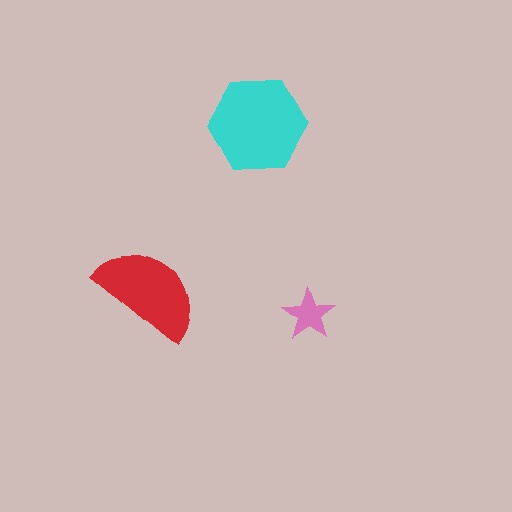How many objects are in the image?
There are 3 objects in the image.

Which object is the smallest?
The pink star.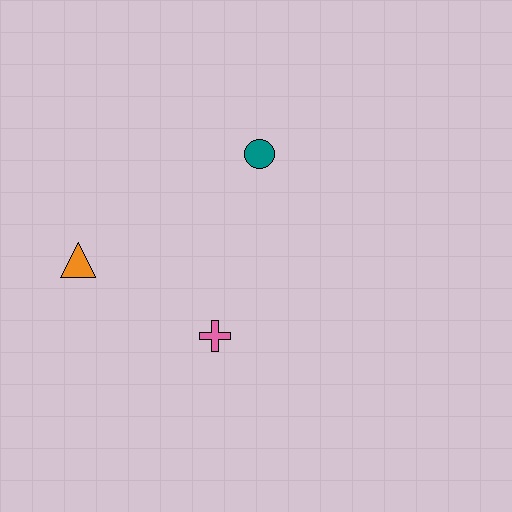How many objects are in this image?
There are 3 objects.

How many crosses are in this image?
There is 1 cross.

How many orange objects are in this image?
There is 1 orange object.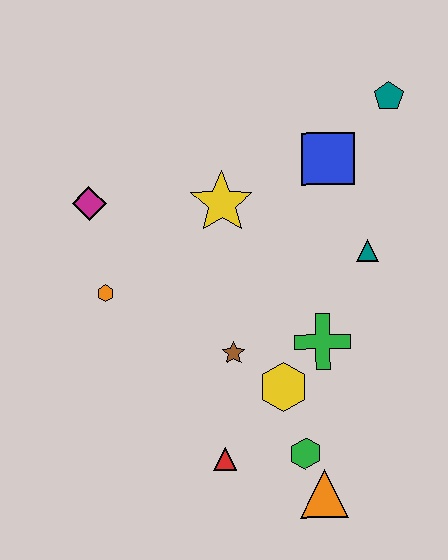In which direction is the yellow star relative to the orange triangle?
The yellow star is above the orange triangle.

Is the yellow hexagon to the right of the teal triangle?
No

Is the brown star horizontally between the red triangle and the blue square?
Yes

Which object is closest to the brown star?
The yellow hexagon is closest to the brown star.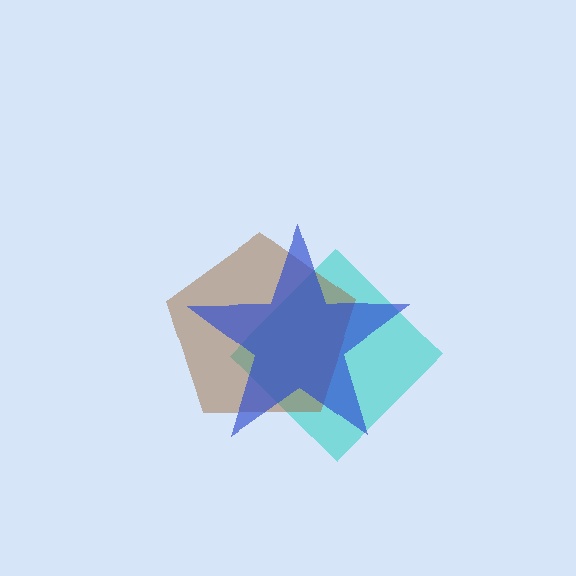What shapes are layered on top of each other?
The layered shapes are: a cyan diamond, a brown pentagon, a blue star.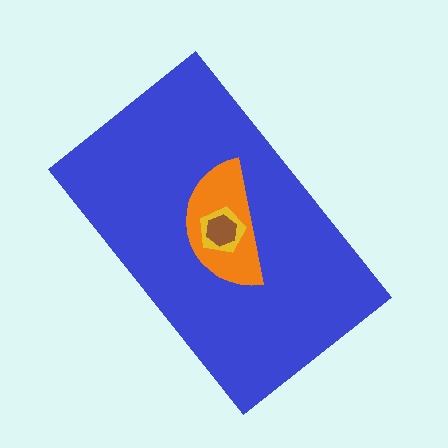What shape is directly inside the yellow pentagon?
The brown hexagon.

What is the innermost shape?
The brown hexagon.